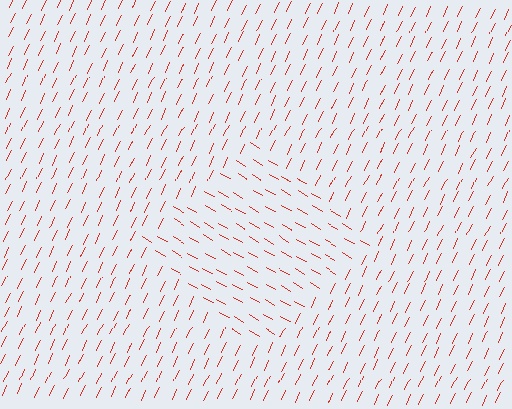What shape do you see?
I see a diamond.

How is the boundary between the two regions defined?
The boundary is defined purely by a change in line orientation (approximately 85 degrees difference). All lines are the same color and thickness.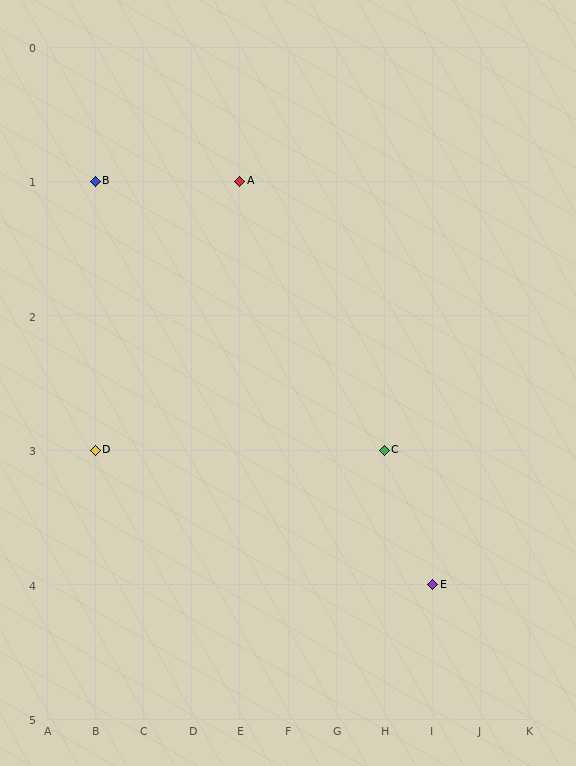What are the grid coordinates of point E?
Point E is at grid coordinates (I, 4).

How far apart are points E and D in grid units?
Points E and D are 7 columns and 1 row apart (about 7.1 grid units diagonally).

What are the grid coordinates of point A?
Point A is at grid coordinates (E, 1).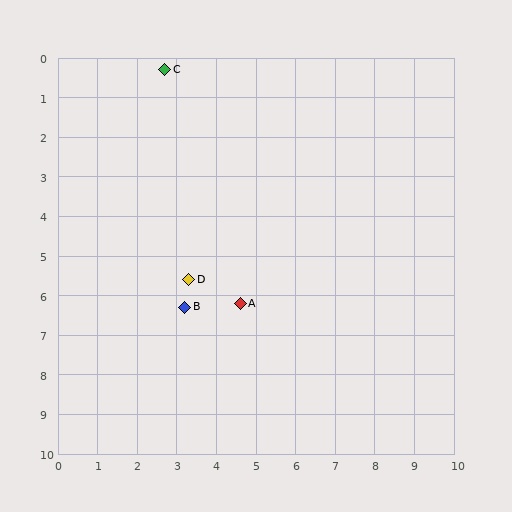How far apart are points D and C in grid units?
Points D and C are about 5.3 grid units apart.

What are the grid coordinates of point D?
Point D is at approximately (3.3, 5.6).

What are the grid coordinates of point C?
Point C is at approximately (2.7, 0.3).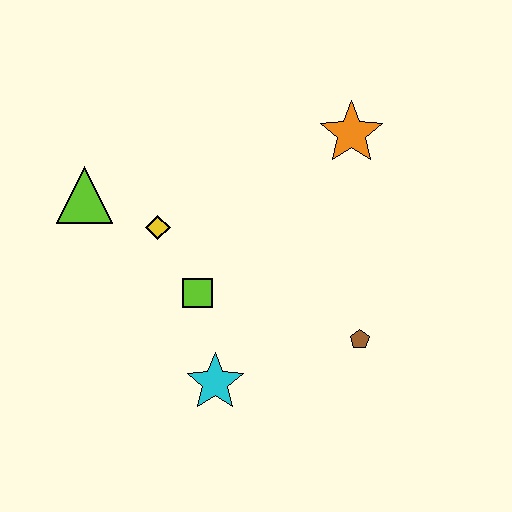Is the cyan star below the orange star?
Yes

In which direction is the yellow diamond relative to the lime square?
The yellow diamond is above the lime square.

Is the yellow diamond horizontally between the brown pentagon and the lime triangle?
Yes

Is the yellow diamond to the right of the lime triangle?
Yes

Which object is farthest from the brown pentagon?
The lime triangle is farthest from the brown pentagon.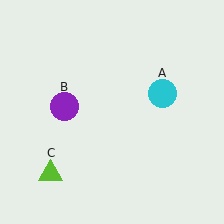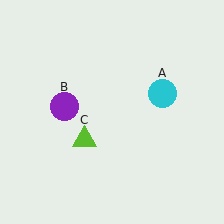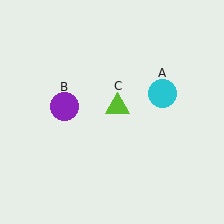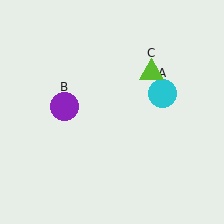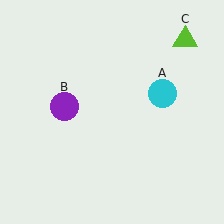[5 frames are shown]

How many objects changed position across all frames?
1 object changed position: lime triangle (object C).